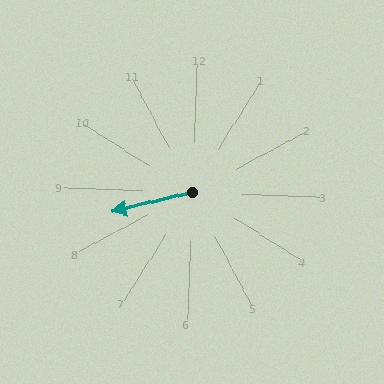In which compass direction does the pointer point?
West.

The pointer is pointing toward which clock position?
Roughly 8 o'clock.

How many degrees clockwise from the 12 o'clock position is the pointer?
Approximately 254 degrees.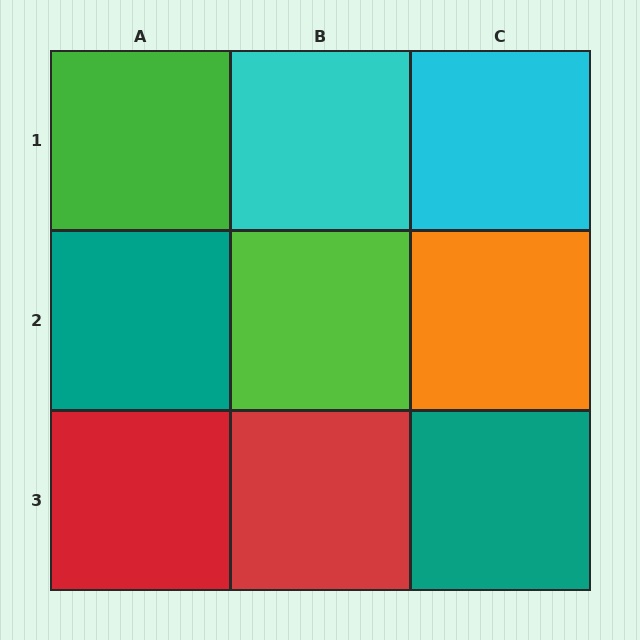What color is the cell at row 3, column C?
Teal.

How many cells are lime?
1 cell is lime.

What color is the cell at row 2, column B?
Lime.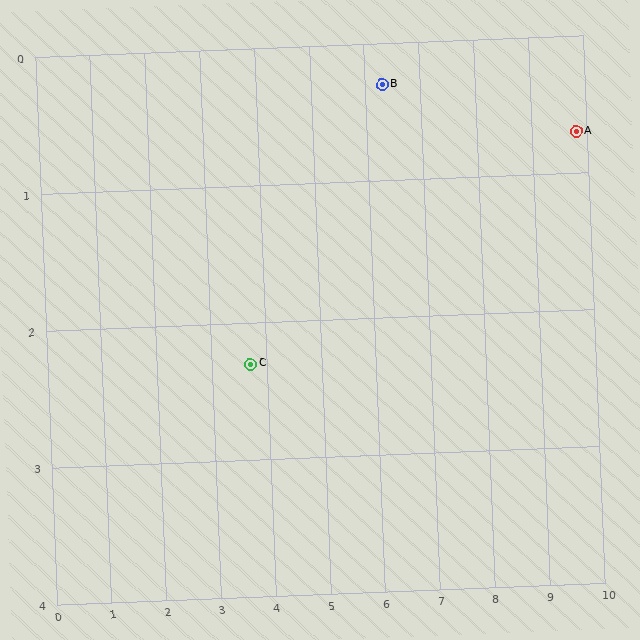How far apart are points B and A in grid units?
Points B and A are about 3.5 grid units apart.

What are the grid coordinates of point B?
Point B is at approximately (6.3, 0.3).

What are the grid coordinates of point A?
Point A is at approximately (9.8, 0.7).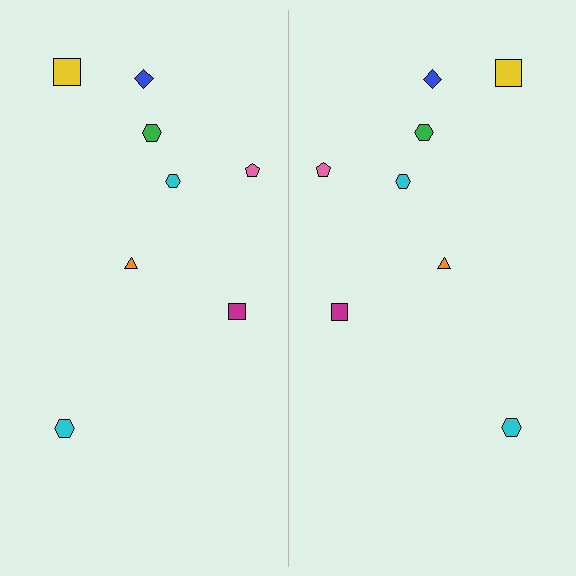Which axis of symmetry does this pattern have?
The pattern has a vertical axis of symmetry running through the center of the image.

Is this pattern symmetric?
Yes, this pattern has bilateral (reflection) symmetry.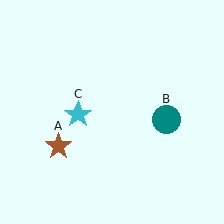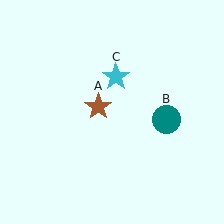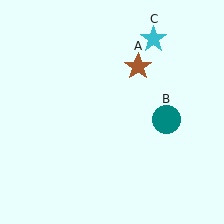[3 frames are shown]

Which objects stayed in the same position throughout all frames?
Teal circle (object B) remained stationary.